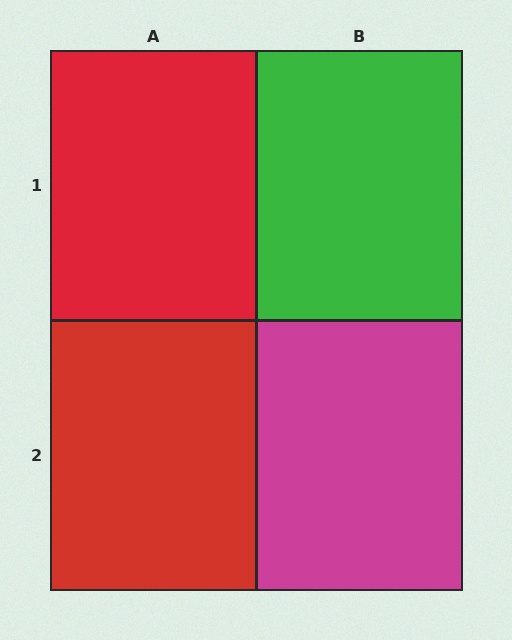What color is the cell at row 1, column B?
Green.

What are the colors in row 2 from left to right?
Red, magenta.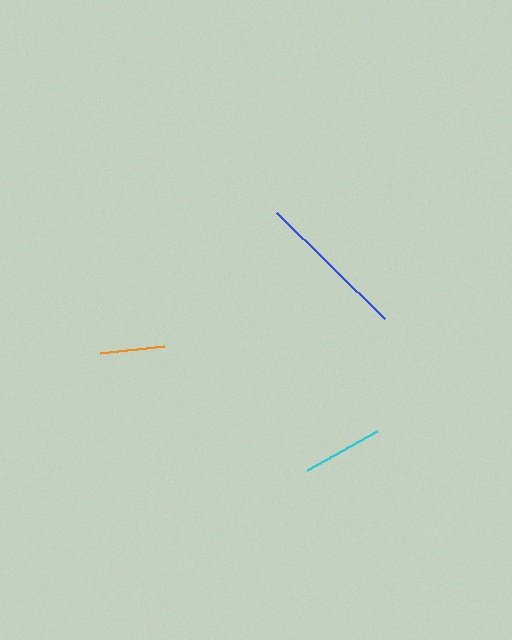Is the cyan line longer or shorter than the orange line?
The cyan line is longer than the orange line.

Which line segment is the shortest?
The orange line is the shortest at approximately 64 pixels.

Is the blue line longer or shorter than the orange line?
The blue line is longer than the orange line.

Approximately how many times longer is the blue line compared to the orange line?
The blue line is approximately 2.3 times the length of the orange line.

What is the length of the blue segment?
The blue segment is approximately 151 pixels long.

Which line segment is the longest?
The blue line is the longest at approximately 151 pixels.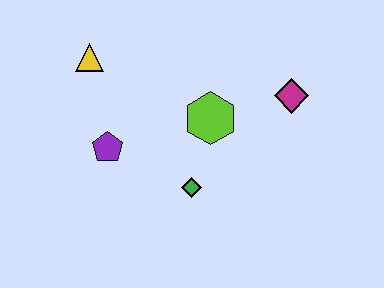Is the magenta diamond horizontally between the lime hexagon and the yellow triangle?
No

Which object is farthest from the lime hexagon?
The yellow triangle is farthest from the lime hexagon.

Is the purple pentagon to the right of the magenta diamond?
No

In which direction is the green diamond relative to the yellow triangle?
The green diamond is below the yellow triangle.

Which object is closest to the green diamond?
The lime hexagon is closest to the green diamond.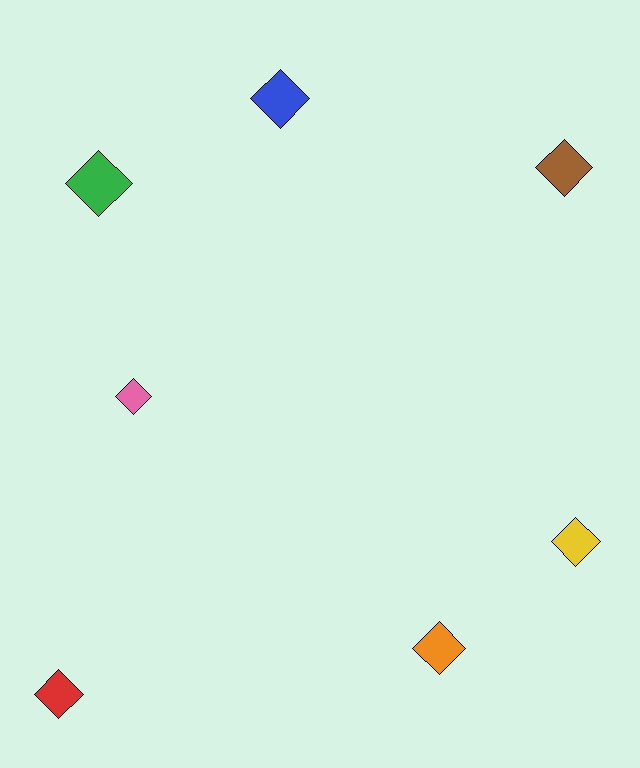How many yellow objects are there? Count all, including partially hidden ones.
There is 1 yellow object.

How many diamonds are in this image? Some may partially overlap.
There are 7 diamonds.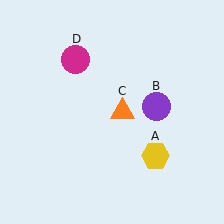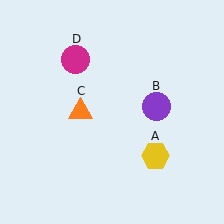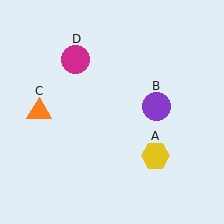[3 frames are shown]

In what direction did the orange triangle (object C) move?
The orange triangle (object C) moved left.